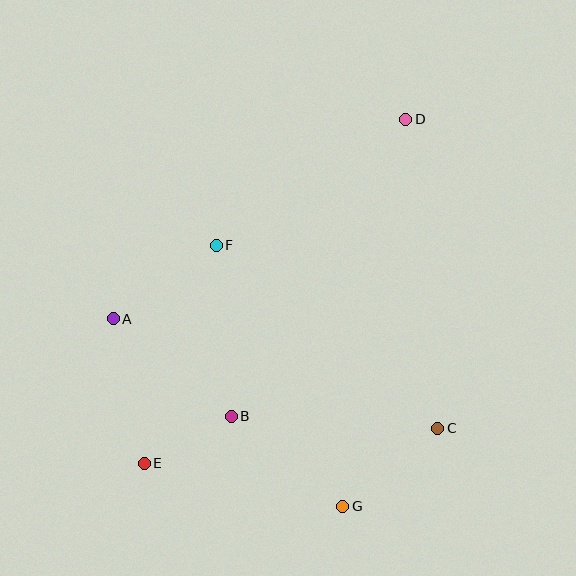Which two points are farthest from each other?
Points D and E are farthest from each other.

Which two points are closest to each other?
Points B and E are closest to each other.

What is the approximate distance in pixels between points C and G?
The distance between C and G is approximately 123 pixels.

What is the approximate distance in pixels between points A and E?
The distance between A and E is approximately 148 pixels.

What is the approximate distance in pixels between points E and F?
The distance between E and F is approximately 230 pixels.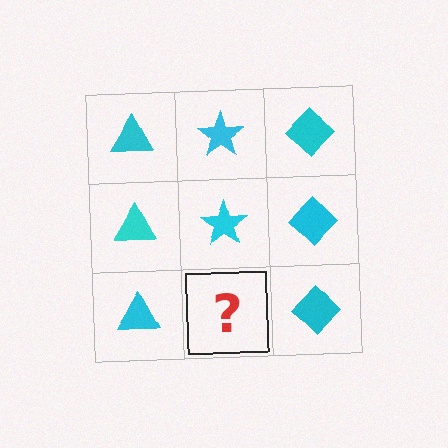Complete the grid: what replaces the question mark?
The question mark should be replaced with a cyan star.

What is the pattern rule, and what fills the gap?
The rule is that each column has a consistent shape. The gap should be filled with a cyan star.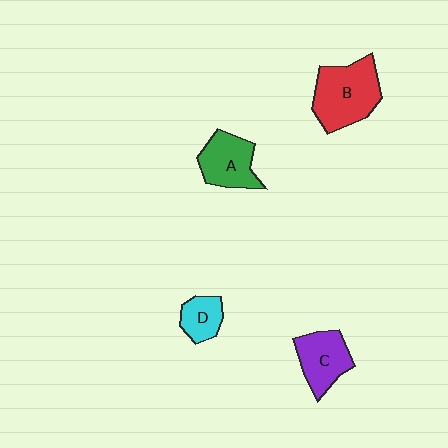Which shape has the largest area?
Shape B (red).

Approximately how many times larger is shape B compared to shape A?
Approximately 1.4 times.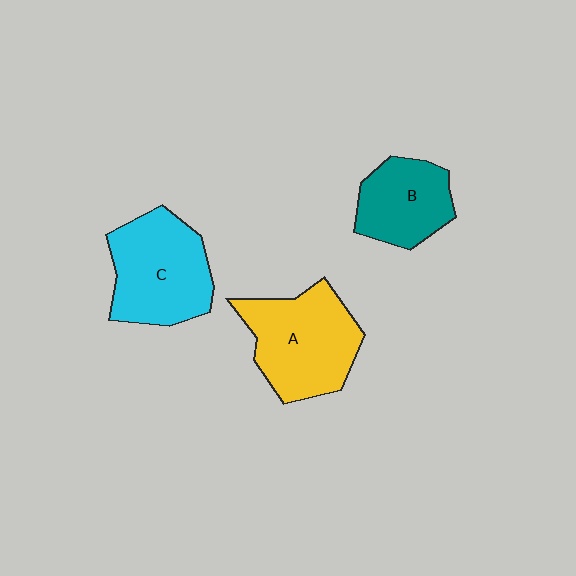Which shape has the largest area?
Shape A (yellow).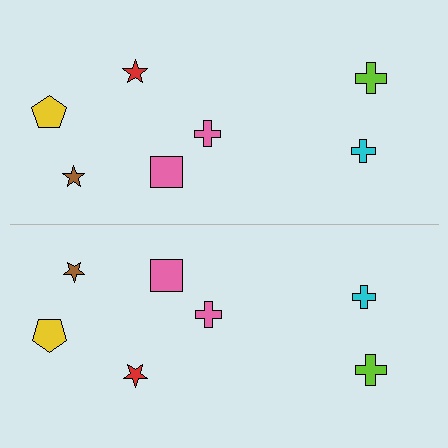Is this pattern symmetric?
Yes, this pattern has bilateral (reflection) symmetry.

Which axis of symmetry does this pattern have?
The pattern has a horizontal axis of symmetry running through the center of the image.